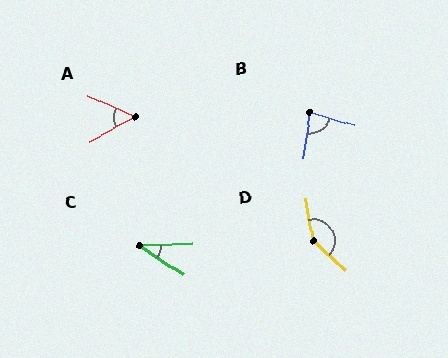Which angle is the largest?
D, at approximately 142 degrees.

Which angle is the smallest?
C, at approximately 35 degrees.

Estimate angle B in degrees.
Approximately 82 degrees.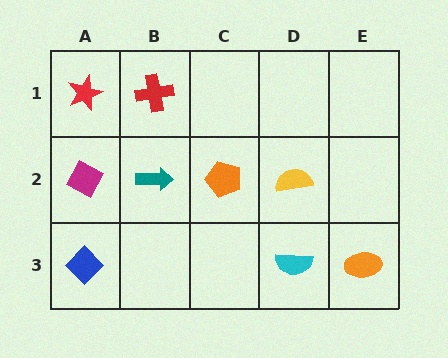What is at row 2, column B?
A teal arrow.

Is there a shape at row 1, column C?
No, that cell is empty.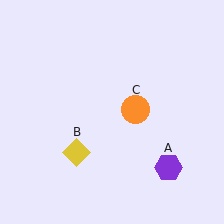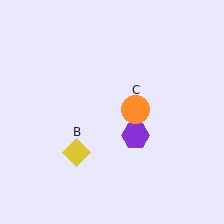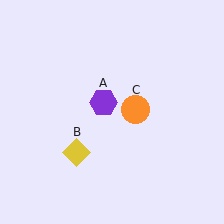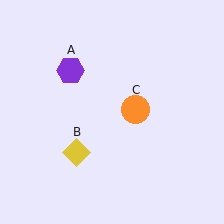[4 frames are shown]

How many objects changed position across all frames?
1 object changed position: purple hexagon (object A).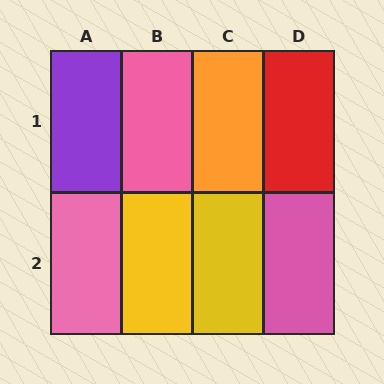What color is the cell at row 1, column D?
Red.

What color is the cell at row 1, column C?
Orange.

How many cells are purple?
1 cell is purple.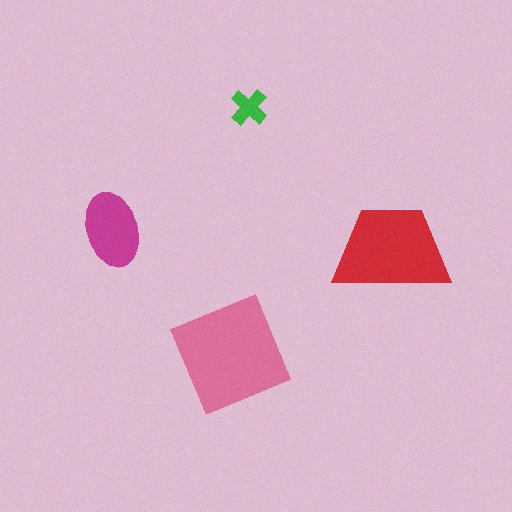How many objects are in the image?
There are 4 objects in the image.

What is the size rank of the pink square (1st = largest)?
1st.